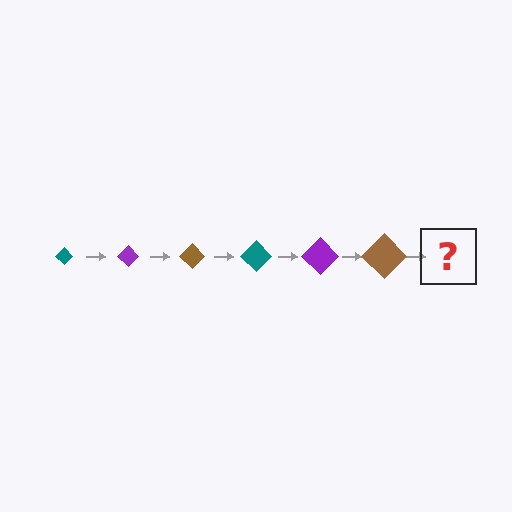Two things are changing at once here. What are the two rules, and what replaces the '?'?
The two rules are that the diamond grows larger each step and the color cycles through teal, purple, and brown. The '?' should be a teal diamond, larger than the previous one.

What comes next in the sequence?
The next element should be a teal diamond, larger than the previous one.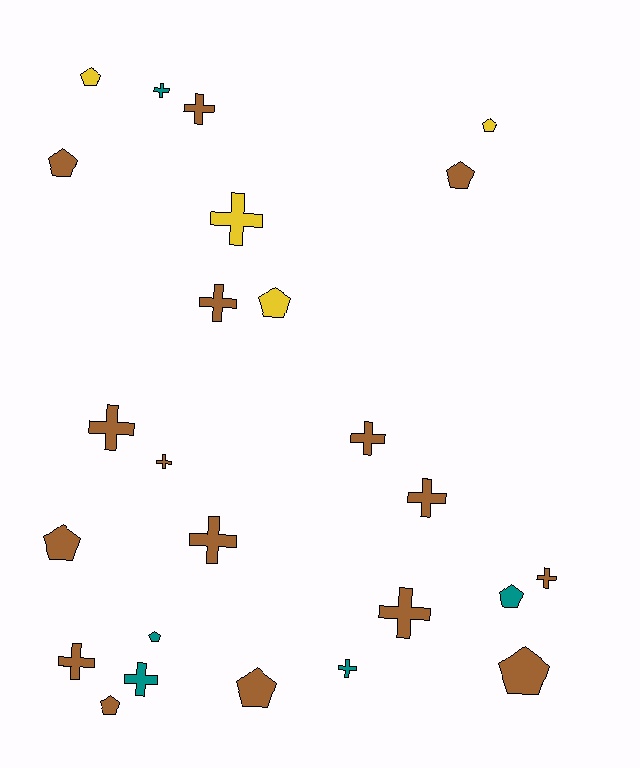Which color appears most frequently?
Brown, with 16 objects.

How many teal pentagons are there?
There are 2 teal pentagons.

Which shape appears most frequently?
Cross, with 14 objects.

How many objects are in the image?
There are 25 objects.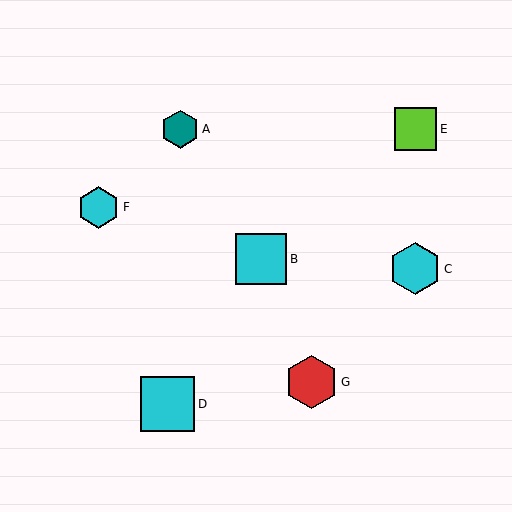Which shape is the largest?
The cyan square (labeled D) is the largest.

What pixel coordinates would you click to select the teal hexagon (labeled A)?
Click at (180, 129) to select the teal hexagon A.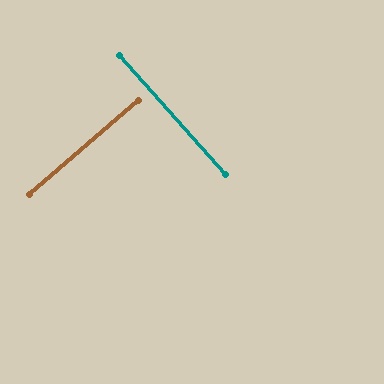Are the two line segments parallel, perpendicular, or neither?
Perpendicular — they meet at approximately 89°.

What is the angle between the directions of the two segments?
Approximately 89 degrees.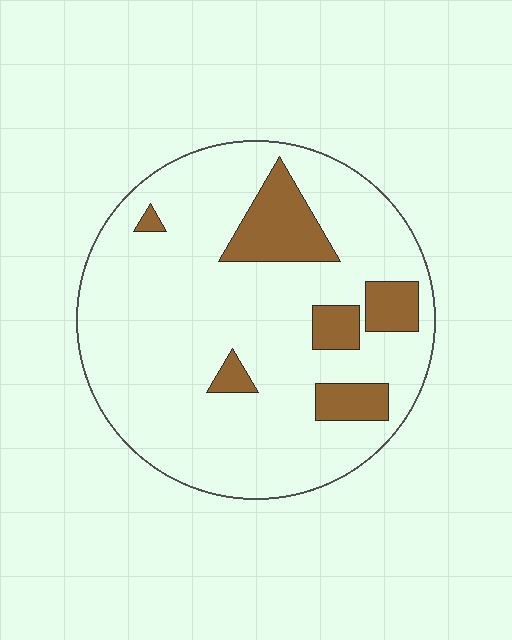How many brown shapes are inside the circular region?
6.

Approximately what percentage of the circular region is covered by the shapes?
Approximately 15%.